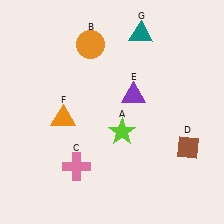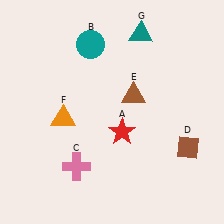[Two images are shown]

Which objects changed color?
A changed from lime to red. B changed from orange to teal. E changed from purple to brown.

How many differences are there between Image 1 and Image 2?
There are 3 differences between the two images.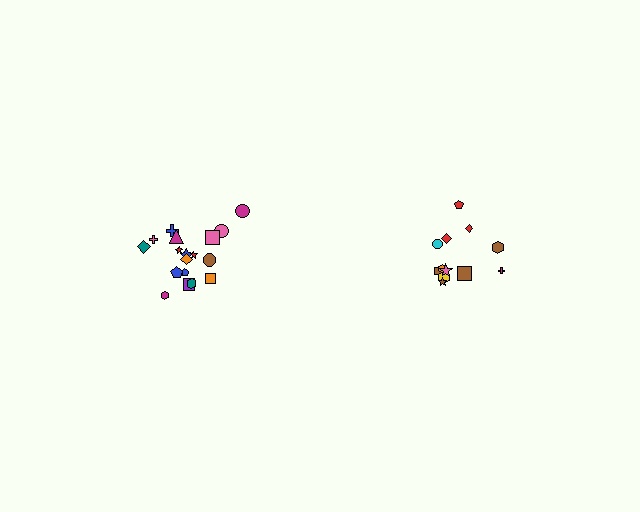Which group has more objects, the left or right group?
The left group.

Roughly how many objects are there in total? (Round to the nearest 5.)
Roughly 30 objects in total.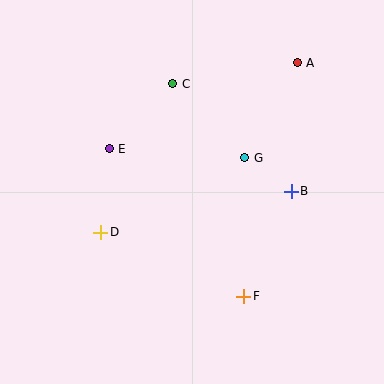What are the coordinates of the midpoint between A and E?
The midpoint between A and E is at (203, 106).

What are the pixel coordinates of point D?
Point D is at (101, 232).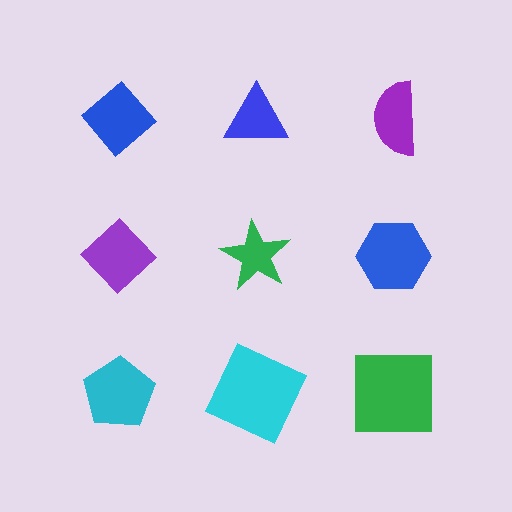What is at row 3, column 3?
A green square.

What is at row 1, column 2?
A blue triangle.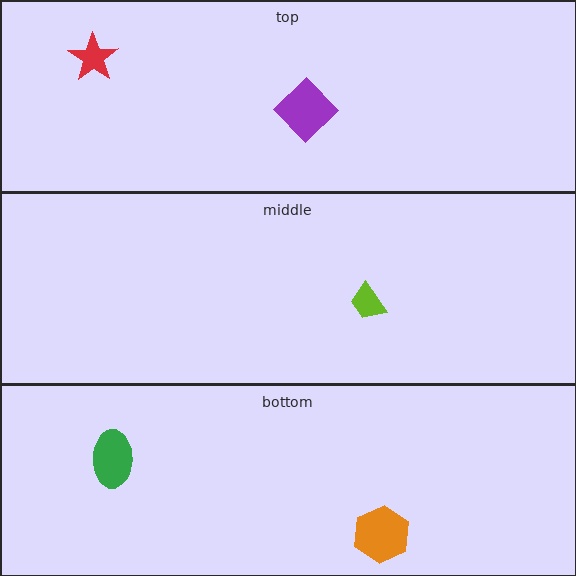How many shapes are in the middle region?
1.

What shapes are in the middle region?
The lime trapezoid.